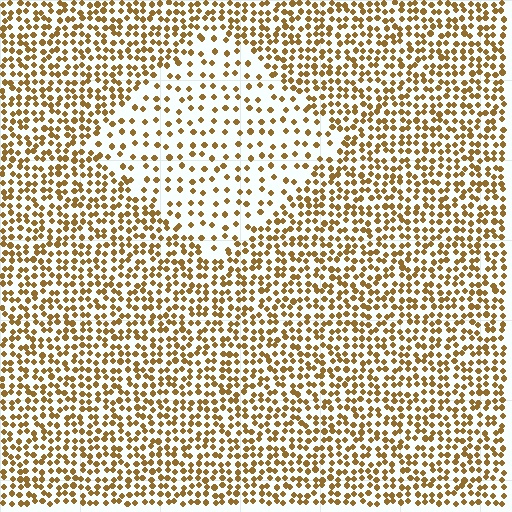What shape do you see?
I see a diamond.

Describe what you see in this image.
The image contains small brown elements arranged at two different densities. A diamond-shaped region is visible where the elements are less densely packed than the surrounding area.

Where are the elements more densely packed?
The elements are more densely packed outside the diamond boundary.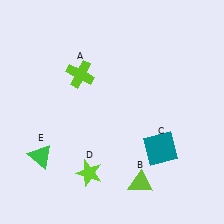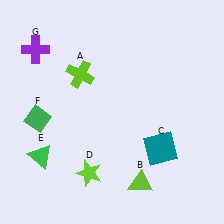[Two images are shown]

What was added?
A green diamond (F), a purple cross (G) were added in Image 2.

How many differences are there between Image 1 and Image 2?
There are 2 differences between the two images.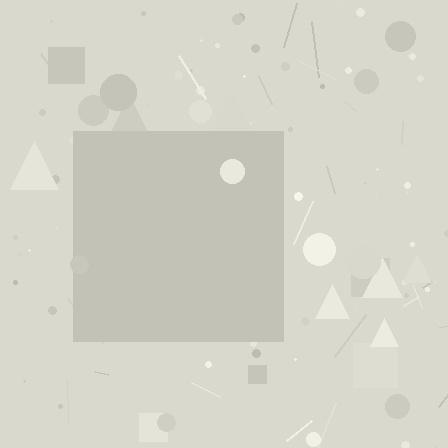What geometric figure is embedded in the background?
A square is embedded in the background.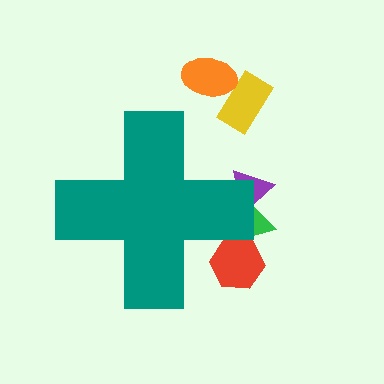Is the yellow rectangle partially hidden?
No, the yellow rectangle is fully visible.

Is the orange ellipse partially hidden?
No, the orange ellipse is fully visible.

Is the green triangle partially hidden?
Yes, the green triangle is partially hidden behind the teal cross.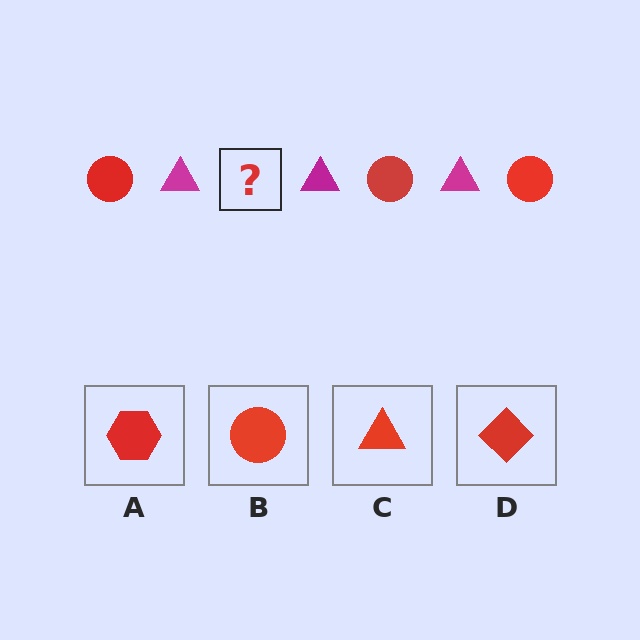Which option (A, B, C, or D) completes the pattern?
B.